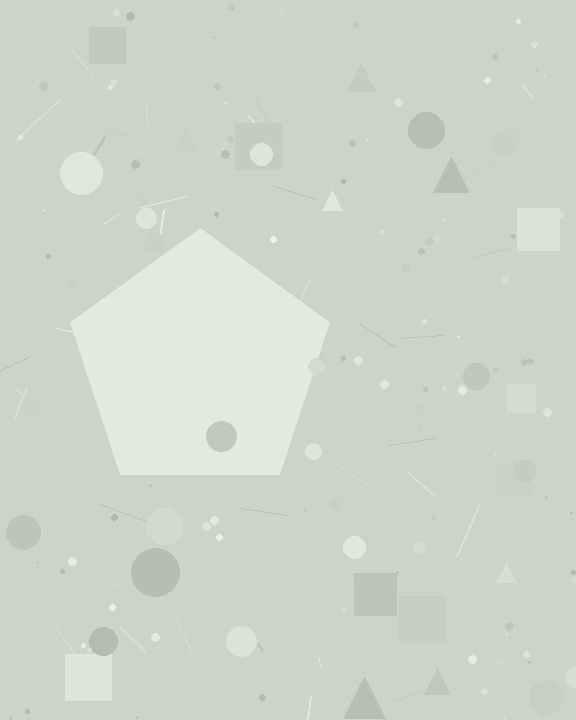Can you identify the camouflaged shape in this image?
The camouflaged shape is a pentagon.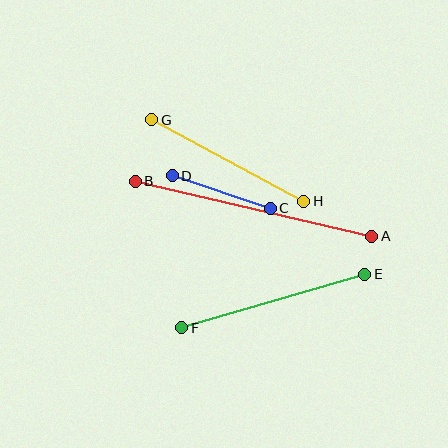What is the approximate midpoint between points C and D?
The midpoint is at approximately (221, 192) pixels.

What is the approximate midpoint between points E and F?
The midpoint is at approximately (273, 301) pixels.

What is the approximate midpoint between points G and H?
The midpoint is at approximately (228, 161) pixels.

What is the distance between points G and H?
The distance is approximately 172 pixels.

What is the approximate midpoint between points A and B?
The midpoint is at approximately (253, 209) pixels.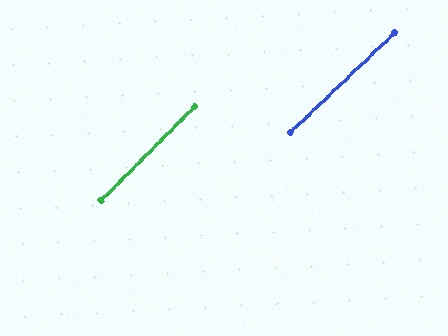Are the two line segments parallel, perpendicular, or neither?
Parallel — their directions differ by only 1.8°.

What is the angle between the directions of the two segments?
Approximately 2 degrees.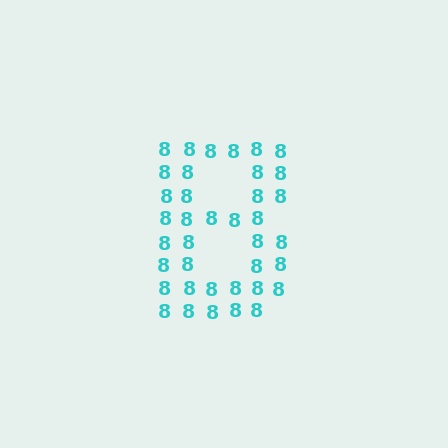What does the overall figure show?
The overall figure shows the letter B.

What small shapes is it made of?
It is made of small digit 8's.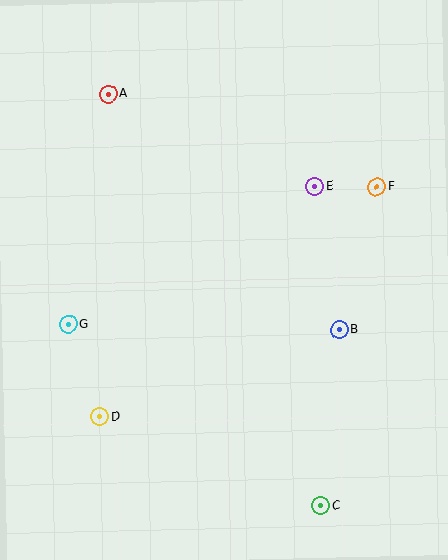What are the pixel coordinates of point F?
Point F is at (377, 187).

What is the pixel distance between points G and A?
The distance between G and A is 234 pixels.